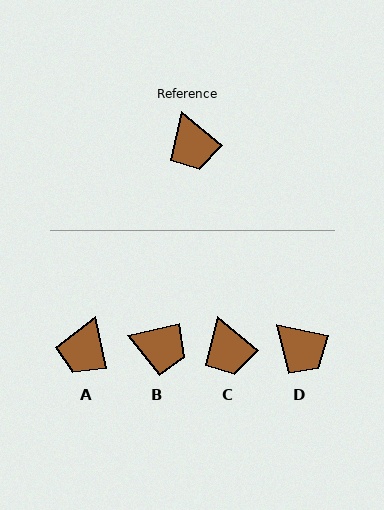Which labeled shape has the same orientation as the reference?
C.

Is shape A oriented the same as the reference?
No, it is off by about 39 degrees.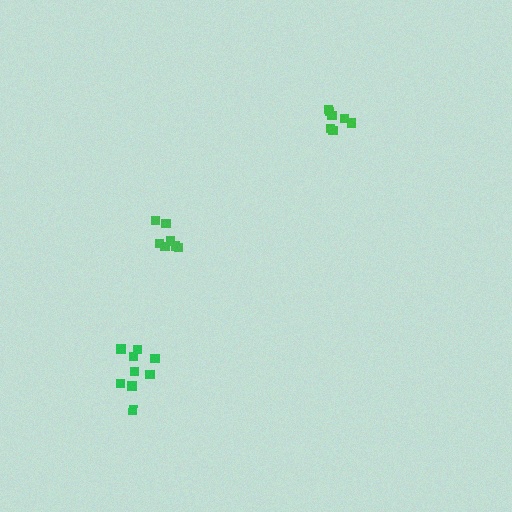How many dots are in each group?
Group 1: 7 dots, Group 2: 7 dots, Group 3: 9 dots (23 total).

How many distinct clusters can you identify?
There are 3 distinct clusters.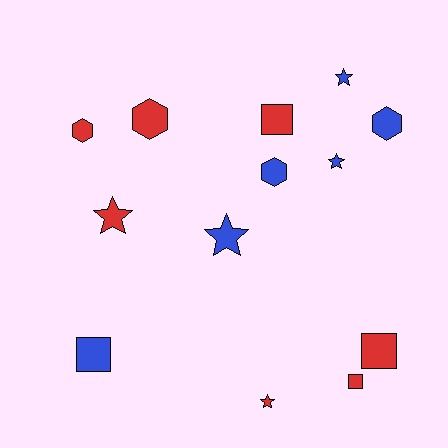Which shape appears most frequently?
Star, with 5 objects.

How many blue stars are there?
There are 3 blue stars.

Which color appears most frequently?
Red, with 7 objects.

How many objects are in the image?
There are 13 objects.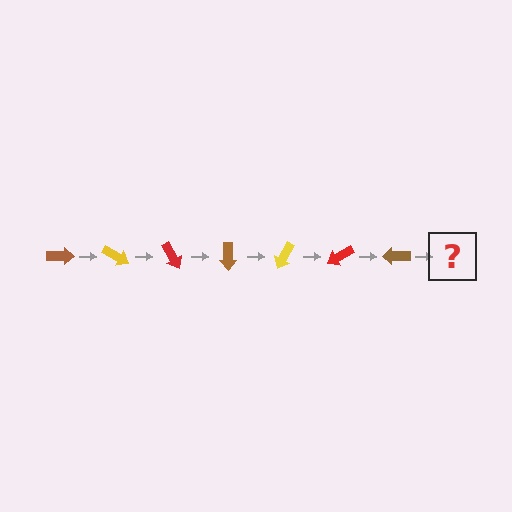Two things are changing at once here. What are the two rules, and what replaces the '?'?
The two rules are that it rotates 30 degrees each step and the color cycles through brown, yellow, and red. The '?' should be a yellow arrow, rotated 210 degrees from the start.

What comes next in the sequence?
The next element should be a yellow arrow, rotated 210 degrees from the start.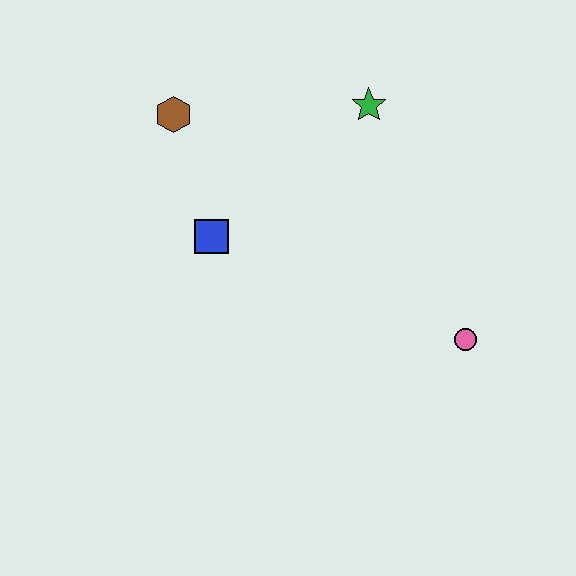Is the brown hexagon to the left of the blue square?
Yes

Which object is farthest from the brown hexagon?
The pink circle is farthest from the brown hexagon.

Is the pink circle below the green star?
Yes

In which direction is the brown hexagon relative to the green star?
The brown hexagon is to the left of the green star.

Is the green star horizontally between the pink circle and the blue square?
Yes